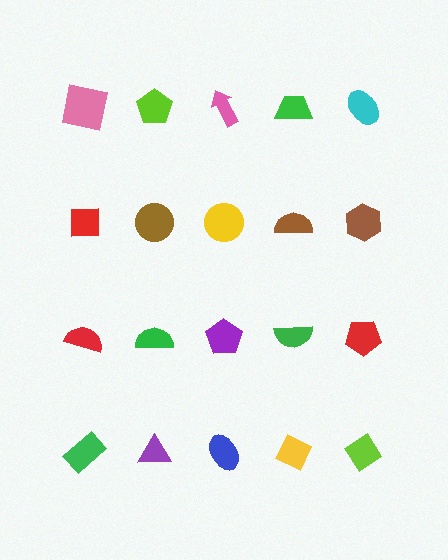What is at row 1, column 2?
A lime pentagon.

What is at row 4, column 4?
A yellow diamond.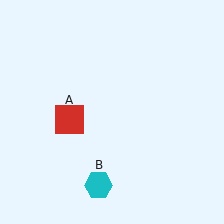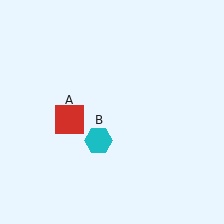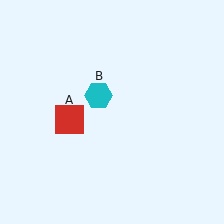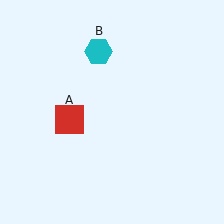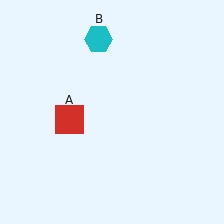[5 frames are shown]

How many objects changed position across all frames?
1 object changed position: cyan hexagon (object B).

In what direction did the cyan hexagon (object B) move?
The cyan hexagon (object B) moved up.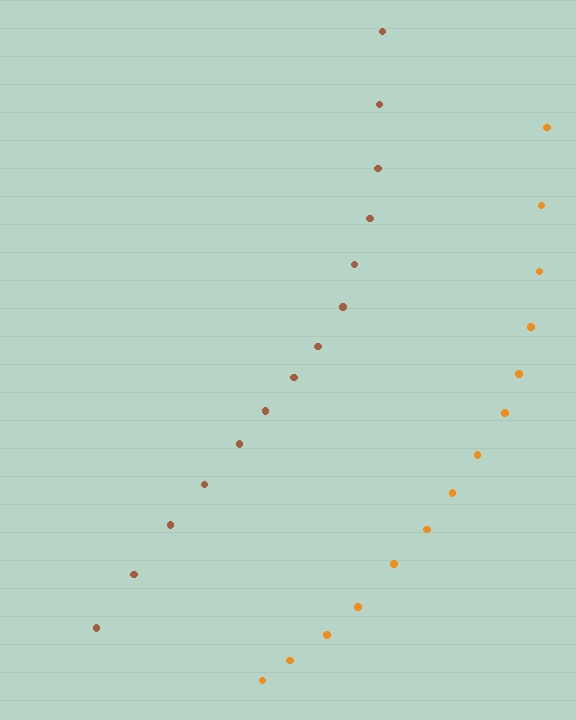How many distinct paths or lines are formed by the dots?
There are 2 distinct paths.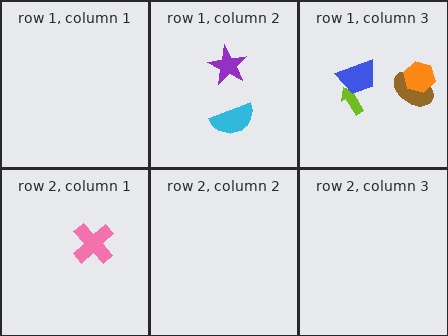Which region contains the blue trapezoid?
The row 1, column 3 region.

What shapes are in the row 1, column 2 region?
The cyan semicircle, the purple star.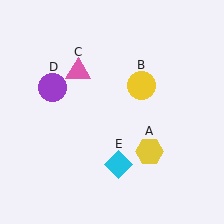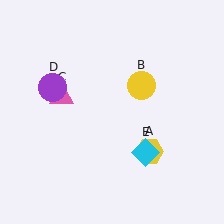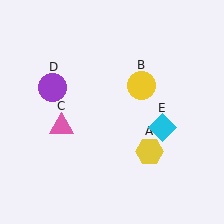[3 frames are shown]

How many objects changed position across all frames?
2 objects changed position: pink triangle (object C), cyan diamond (object E).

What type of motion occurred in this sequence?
The pink triangle (object C), cyan diamond (object E) rotated counterclockwise around the center of the scene.